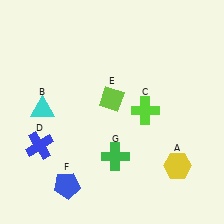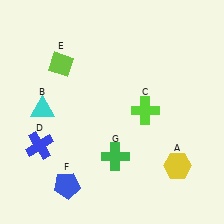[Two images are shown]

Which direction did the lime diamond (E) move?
The lime diamond (E) moved left.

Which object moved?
The lime diamond (E) moved left.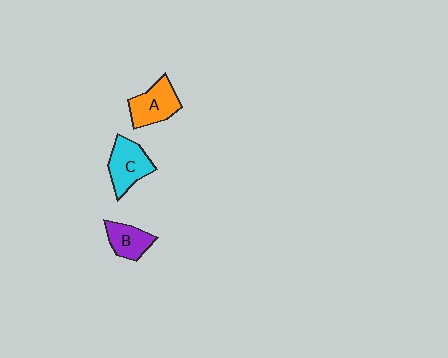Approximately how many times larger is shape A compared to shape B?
Approximately 1.3 times.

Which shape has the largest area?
Shape C (cyan).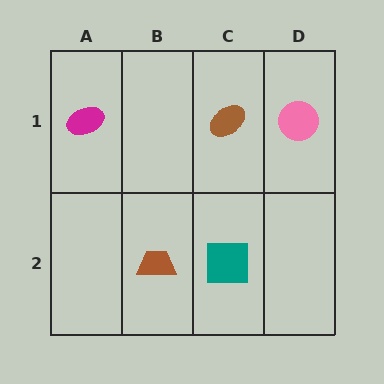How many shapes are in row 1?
3 shapes.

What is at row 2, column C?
A teal square.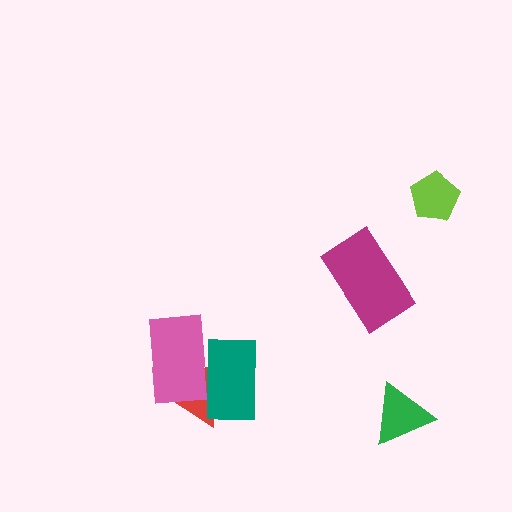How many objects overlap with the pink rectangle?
2 objects overlap with the pink rectangle.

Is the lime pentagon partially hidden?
No, no other shape covers it.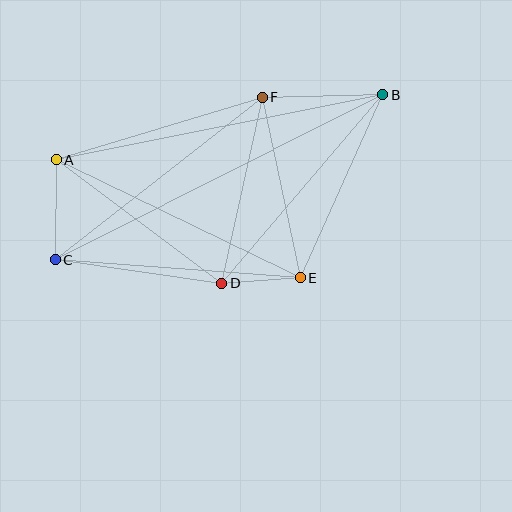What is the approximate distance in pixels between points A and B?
The distance between A and B is approximately 333 pixels.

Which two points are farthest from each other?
Points B and C are farthest from each other.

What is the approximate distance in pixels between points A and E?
The distance between A and E is approximately 271 pixels.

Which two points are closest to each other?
Points D and E are closest to each other.